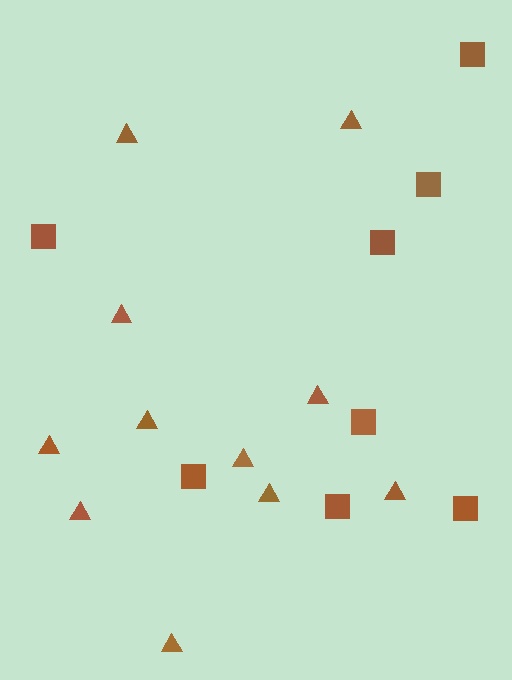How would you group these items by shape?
There are 2 groups: one group of squares (8) and one group of triangles (11).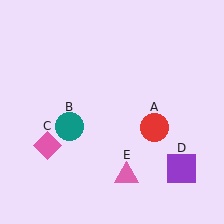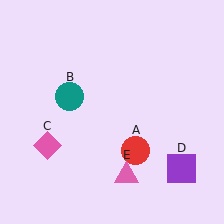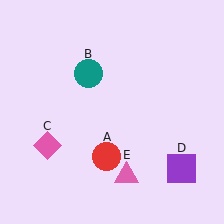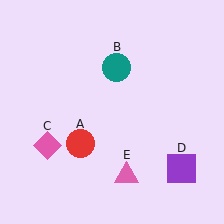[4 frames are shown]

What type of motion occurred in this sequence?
The red circle (object A), teal circle (object B) rotated clockwise around the center of the scene.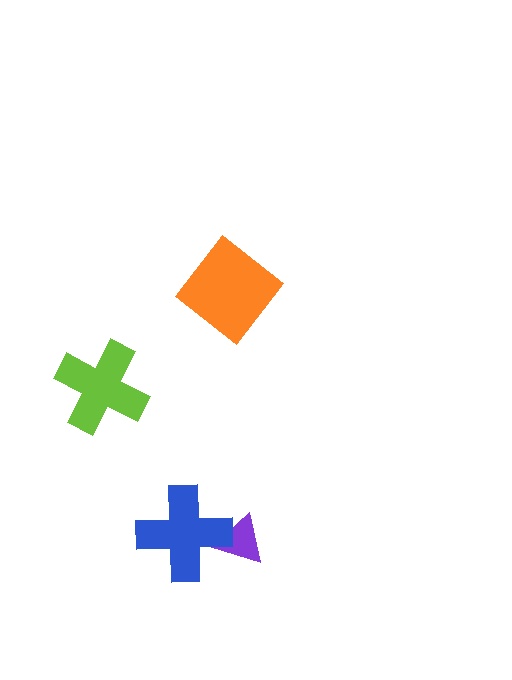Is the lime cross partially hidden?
No, no other shape covers it.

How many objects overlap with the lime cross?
0 objects overlap with the lime cross.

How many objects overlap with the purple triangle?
1 object overlaps with the purple triangle.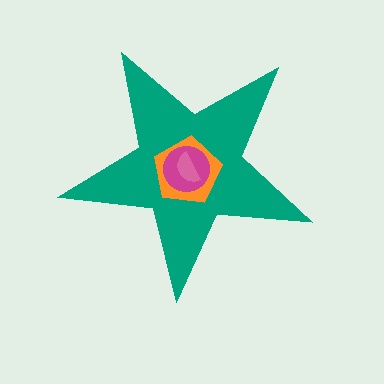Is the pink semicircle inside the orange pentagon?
Yes.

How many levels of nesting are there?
4.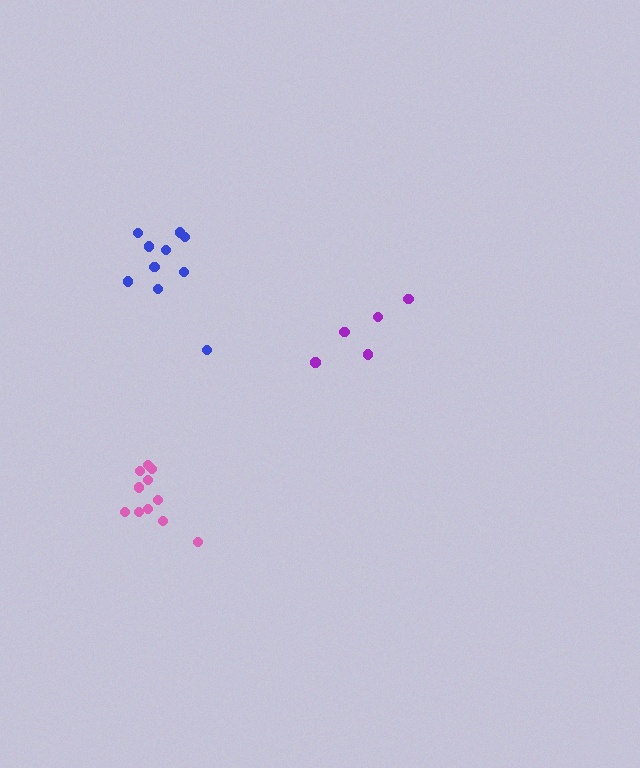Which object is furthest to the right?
The purple cluster is rightmost.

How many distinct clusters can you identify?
There are 3 distinct clusters.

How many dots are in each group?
Group 1: 5 dots, Group 2: 10 dots, Group 3: 11 dots (26 total).